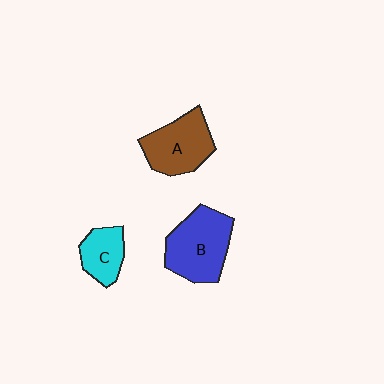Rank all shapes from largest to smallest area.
From largest to smallest: B (blue), A (brown), C (cyan).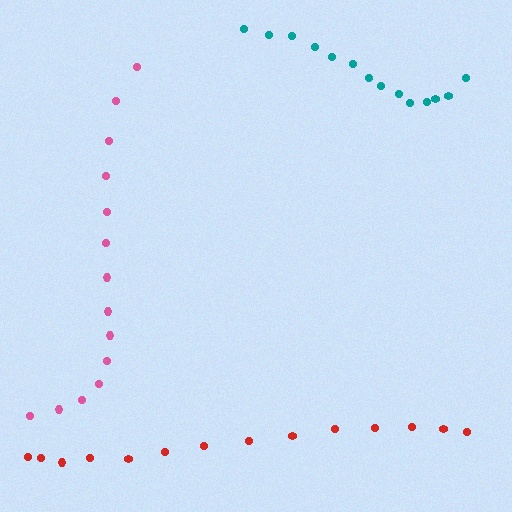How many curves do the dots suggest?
There are 3 distinct paths.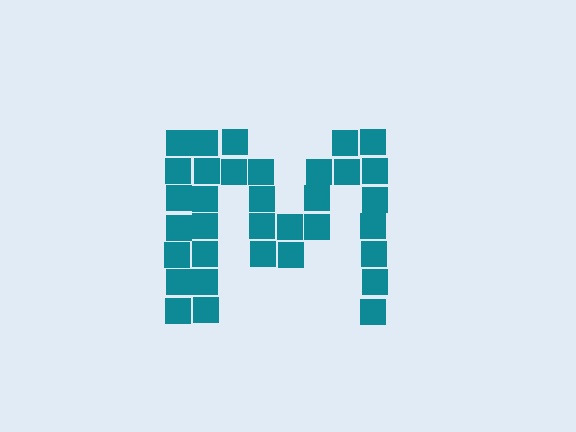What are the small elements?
The small elements are squares.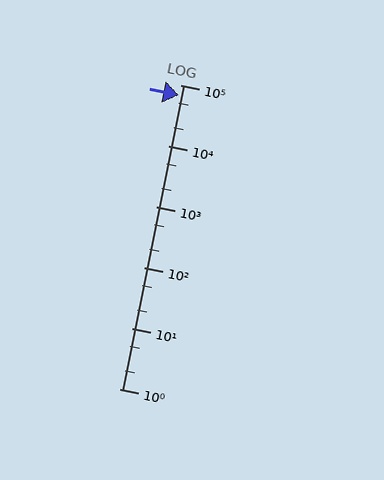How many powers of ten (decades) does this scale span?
The scale spans 5 decades, from 1 to 100000.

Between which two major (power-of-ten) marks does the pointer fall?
The pointer is between 10000 and 100000.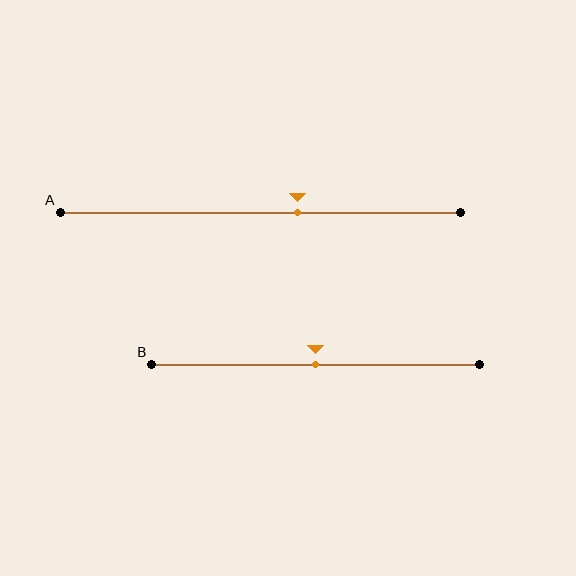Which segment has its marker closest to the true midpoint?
Segment B has its marker closest to the true midpoint.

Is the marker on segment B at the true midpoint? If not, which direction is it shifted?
Yes, the marker on segment B is at the true midpoint.